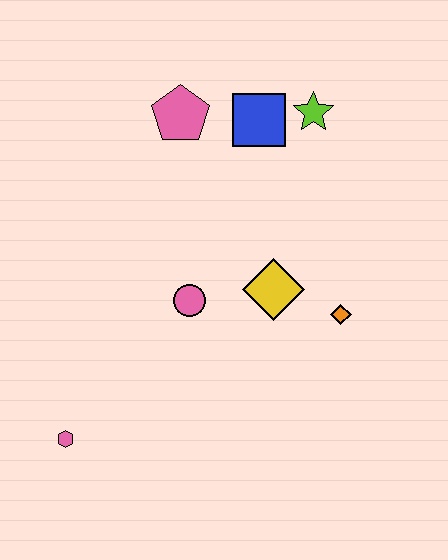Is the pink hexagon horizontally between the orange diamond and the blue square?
No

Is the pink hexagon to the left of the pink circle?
Yes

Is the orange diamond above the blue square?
No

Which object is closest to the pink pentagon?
The blue square is closest to the pink pentagon.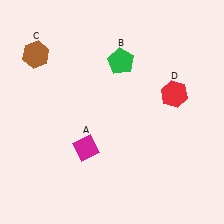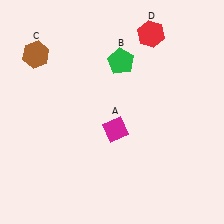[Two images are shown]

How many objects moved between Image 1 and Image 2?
2 objects moved between the two images.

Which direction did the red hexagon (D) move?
The red hexagon (D) moved up.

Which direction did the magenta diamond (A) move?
The magenta diamond (A) moved right.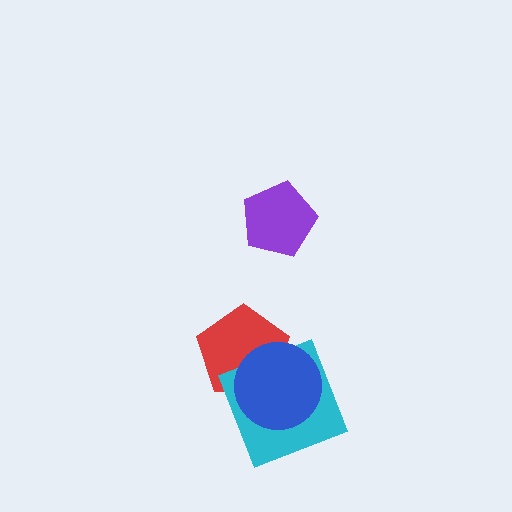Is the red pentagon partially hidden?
Yes, it is partially covered by another shape.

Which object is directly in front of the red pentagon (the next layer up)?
The cyan square is directly in front of the red pentagon.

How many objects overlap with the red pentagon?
2 objects overlap with the red pentagon.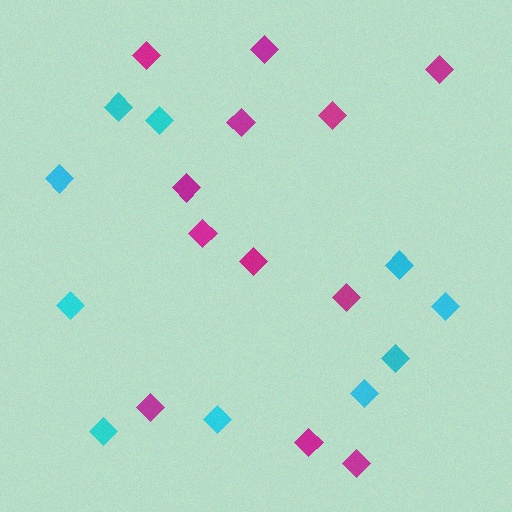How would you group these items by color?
There are 2 groups: one group of cyan diamonds (10) and one group of magenta diamonds (12).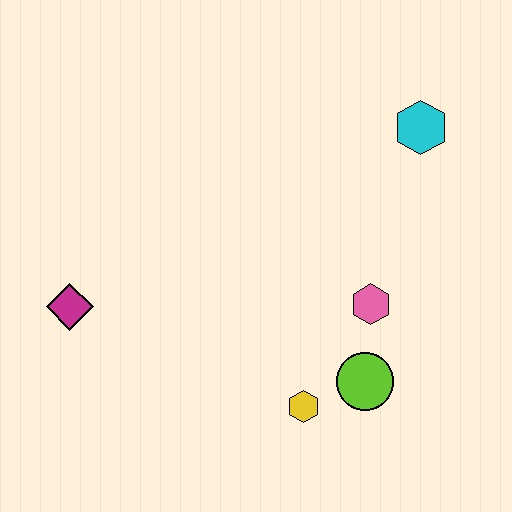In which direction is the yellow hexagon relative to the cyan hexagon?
The yellow hexagon is below the cyan hexagon.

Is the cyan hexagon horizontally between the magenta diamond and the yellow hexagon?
No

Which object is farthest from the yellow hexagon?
The cyan hexagon is farthest from the yellow hexagon.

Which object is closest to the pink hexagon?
The lime circle is closest to the pink hexagon.